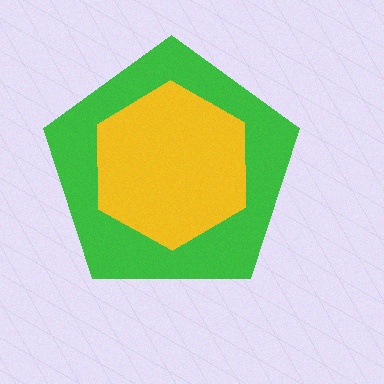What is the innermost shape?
The yellow hexagon.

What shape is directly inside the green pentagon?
The yellow hexagon.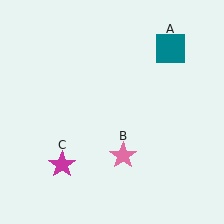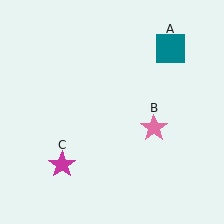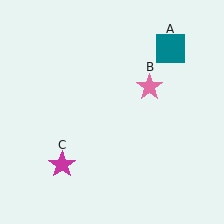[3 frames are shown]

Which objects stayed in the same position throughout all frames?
Teal square (object A) and magenta star (object C) remained stationary.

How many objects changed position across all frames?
1 object changed position: pink star (object B).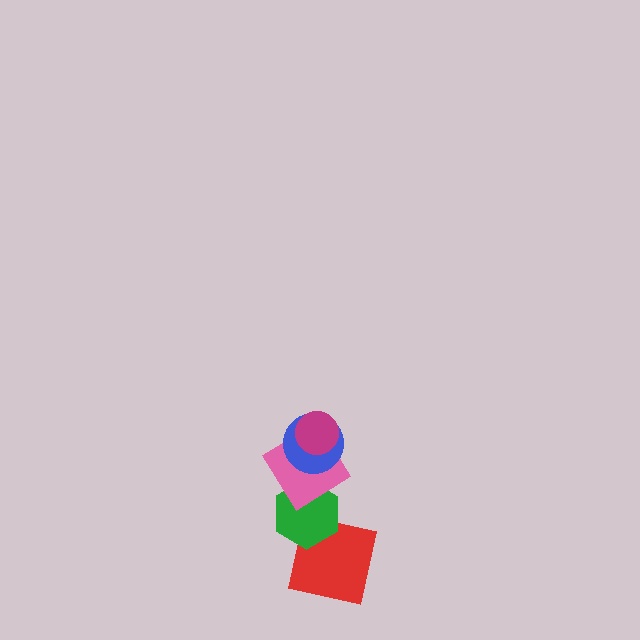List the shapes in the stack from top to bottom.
From top to bottom: the magenta circle, the blue circle, the pink diamond, the green hexagon, the red square.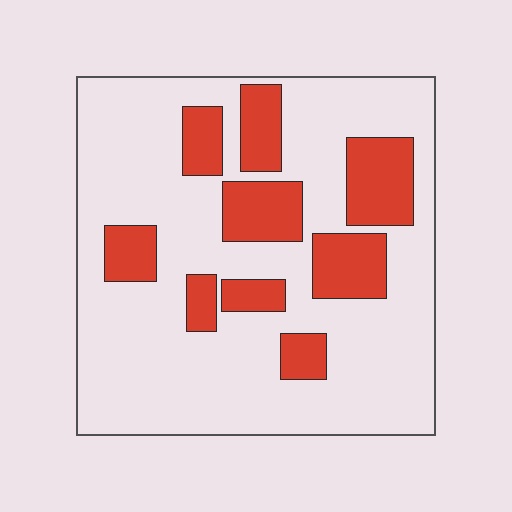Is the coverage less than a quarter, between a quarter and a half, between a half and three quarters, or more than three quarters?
Less than a quarter.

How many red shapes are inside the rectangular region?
9.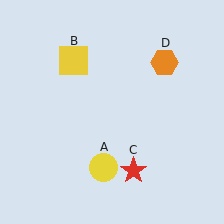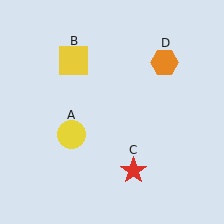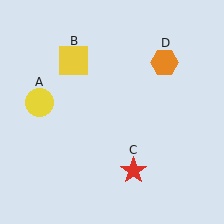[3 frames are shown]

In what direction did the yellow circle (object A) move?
The yellow circle (object A) moved up and to the left.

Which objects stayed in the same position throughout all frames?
Yellow square (object B) and red star (object C) and orange hexagon (object D) remained stationary.